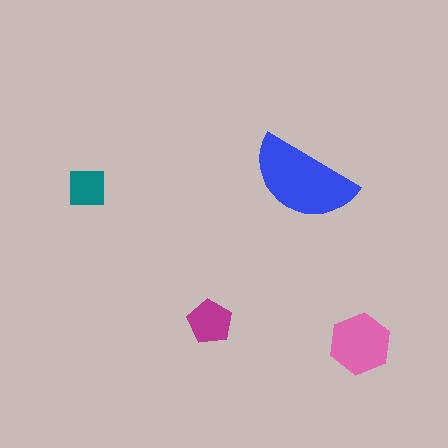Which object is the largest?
The blue semicircle.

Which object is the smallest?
The teal square.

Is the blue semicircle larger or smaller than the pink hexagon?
Larger.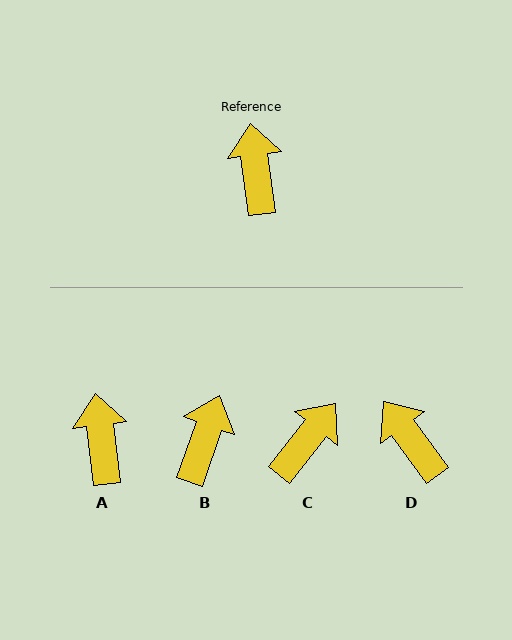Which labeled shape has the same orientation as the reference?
A.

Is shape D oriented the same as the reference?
No, it is off by about 28 degrees.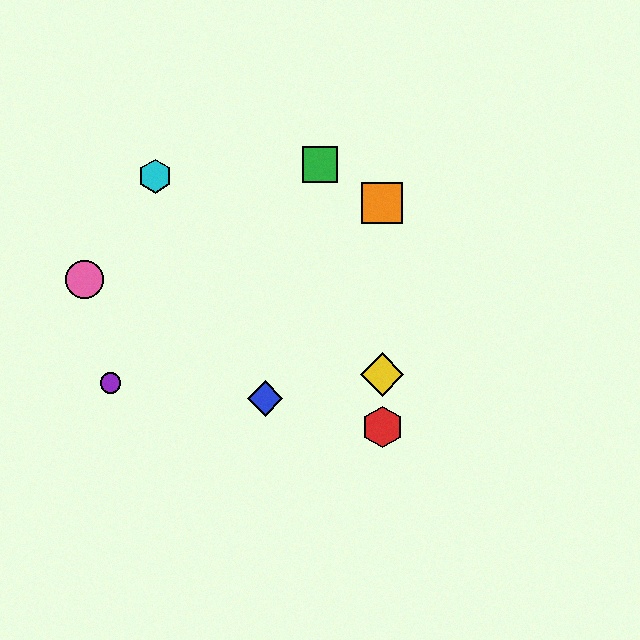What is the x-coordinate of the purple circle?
The purple circle is at x≈111.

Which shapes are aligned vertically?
The red hexagon, the yellow diamond, the orange square are aligned vertically.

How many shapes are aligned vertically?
3 shapes (the red hexagon, the yellow diamond, the orange square) are aligned vertically.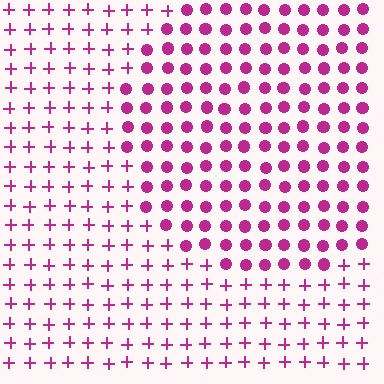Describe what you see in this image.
The image is filled with small magenta elements arranged in a uniform grid. A circle-shaped region contains circles, while the surrounding area contains plus signs. The boundary is defined purely by the change in element shape.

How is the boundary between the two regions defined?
The boundary is defined by a change in element shape: circles inside vs. plus signs outside. All elements share the same color and spacing.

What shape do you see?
I see a circle.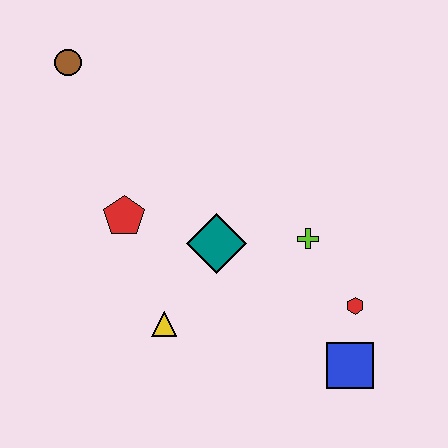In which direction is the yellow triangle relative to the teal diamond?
The yellow triangle is below the teal diamond.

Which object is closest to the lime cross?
The red hexagon is closest to the lime cross.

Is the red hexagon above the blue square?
Yes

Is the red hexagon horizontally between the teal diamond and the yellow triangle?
No